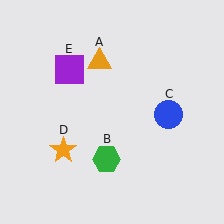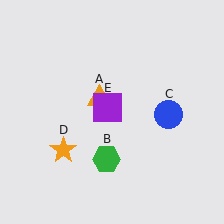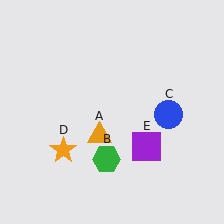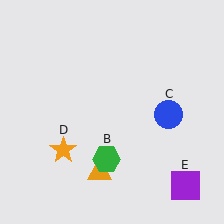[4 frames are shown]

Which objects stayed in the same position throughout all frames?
Green hexagon (object B) and blue circle (object C) and orange star (object D) remained stationary.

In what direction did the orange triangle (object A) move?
The orange triangle (object A) moved down.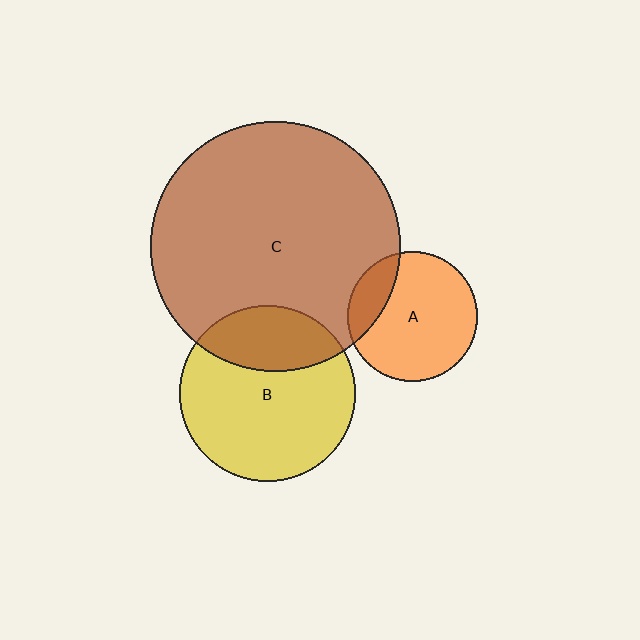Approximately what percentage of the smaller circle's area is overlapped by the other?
Approximately 20%.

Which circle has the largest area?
Circle C (brown).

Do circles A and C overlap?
Yes.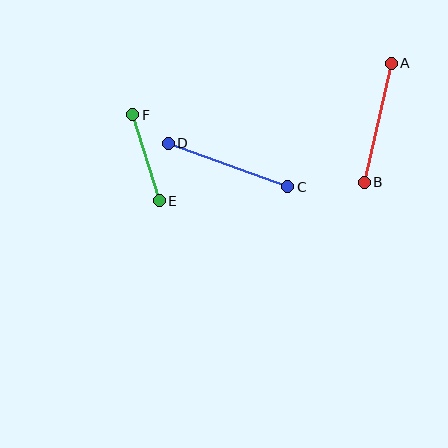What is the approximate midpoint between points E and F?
The midpoint is at approximately (146, 158) pixels.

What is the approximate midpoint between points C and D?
The midpoint is at approximately (228, 165) pixels.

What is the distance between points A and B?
The distance is approximately 122 pixels.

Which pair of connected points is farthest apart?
Points C and D are farthest apart.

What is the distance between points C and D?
The distance is approximately 127 pixels.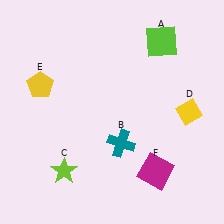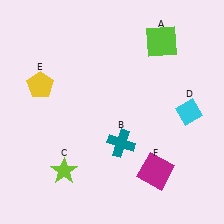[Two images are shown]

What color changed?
The diamond (D) changed from yellow in Image 1 to cyan in Image 2.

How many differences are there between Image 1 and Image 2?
There is 1 difference between the two images.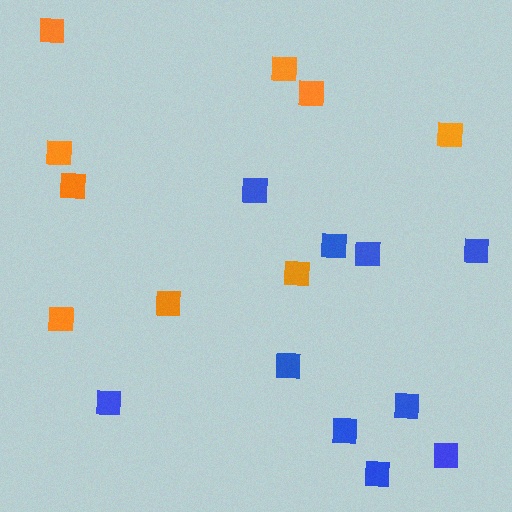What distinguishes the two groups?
There are 2 groups: one group of orange squares (9) and one group of blue squares (10).